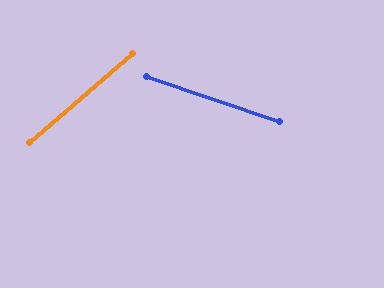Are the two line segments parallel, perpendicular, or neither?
Neither parallel nor perpendicular — they differ by about 59°.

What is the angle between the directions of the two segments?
Approximately 59 degrees.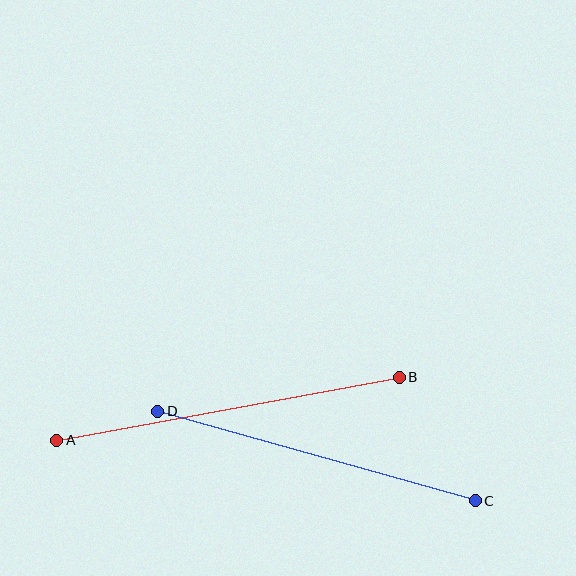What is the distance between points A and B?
The distance is approximately 348 pixels.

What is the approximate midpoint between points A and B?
The midpoint is at approximately (228, 409) pixels.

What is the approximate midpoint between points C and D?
The midpoint is at approximately (316, 456) pixels.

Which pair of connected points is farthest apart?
Points A and B are farthest apart.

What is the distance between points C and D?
The distance is approximately 330 pixels.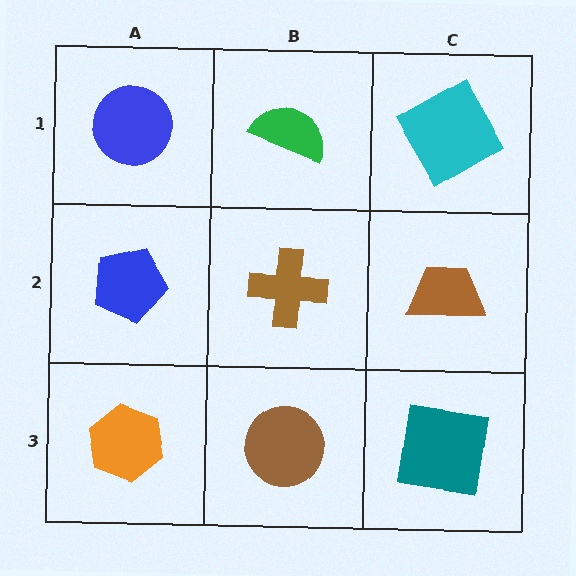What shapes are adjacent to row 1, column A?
A blue pentagon (row 2, column A), a green semicircle (row 1, column B).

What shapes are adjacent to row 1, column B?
A brown cross (row 2, column B), a blue circle (row 1, column A), a cyan diamond (row 1, column C).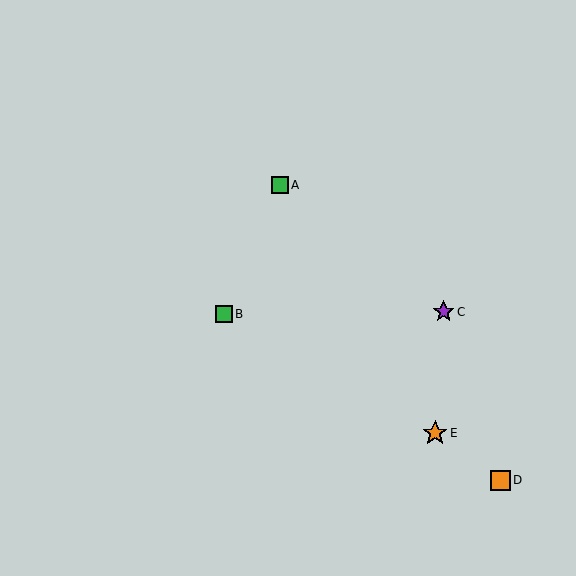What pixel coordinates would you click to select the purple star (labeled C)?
Click at (444, 312) to select the purple star C.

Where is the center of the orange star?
The center of the orange star is at (435, 433).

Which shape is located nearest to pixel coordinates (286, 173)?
The green square (labeled A) at (280, 185) is nearest to that location.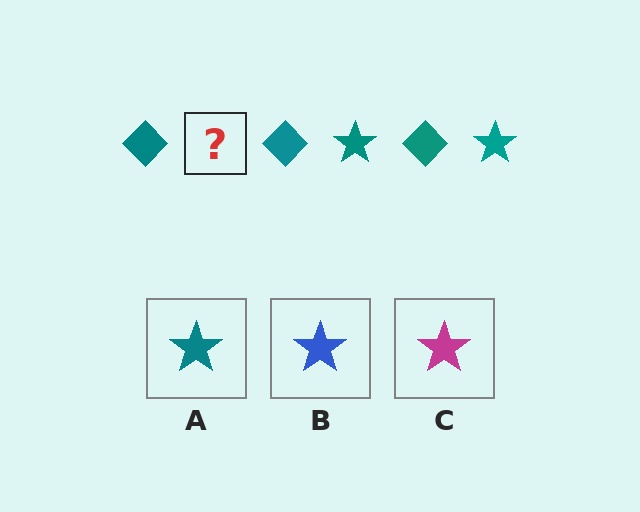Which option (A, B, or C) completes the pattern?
A.